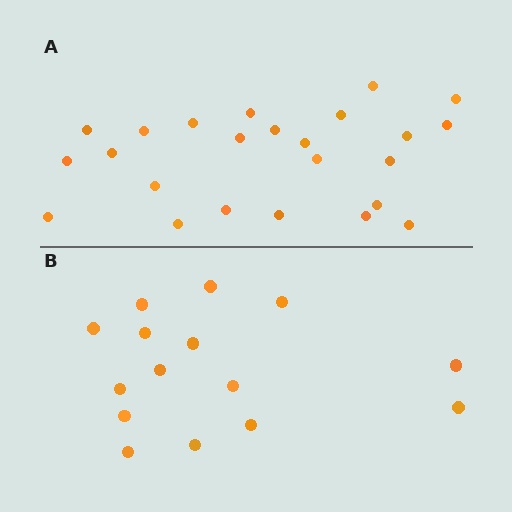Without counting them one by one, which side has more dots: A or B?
Region A (the top region) has more dots.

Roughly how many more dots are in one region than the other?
Region A has roughly 8 or so more dots than region B.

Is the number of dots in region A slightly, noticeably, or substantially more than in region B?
Region A has substantially more. The ratio is roughly 1.6 to 1.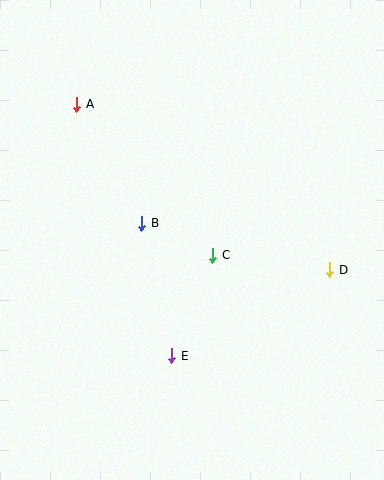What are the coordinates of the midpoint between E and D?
The midpoint between E and D is at (251, 313).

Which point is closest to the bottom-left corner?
Point E is closest to the bottom-left corner.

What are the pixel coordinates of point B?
Point B is at (142, 223).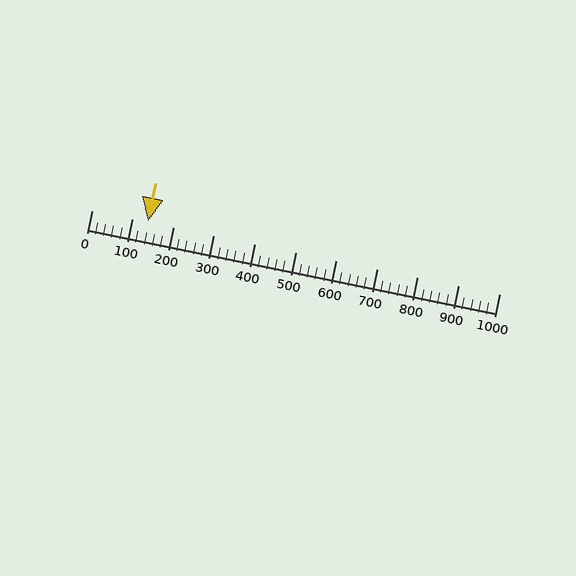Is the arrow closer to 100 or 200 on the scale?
The arrow is closer to 100.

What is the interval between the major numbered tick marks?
The major tick marks are spaced 100 units apart.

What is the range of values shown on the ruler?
The ruler shows values from 0 to 1000.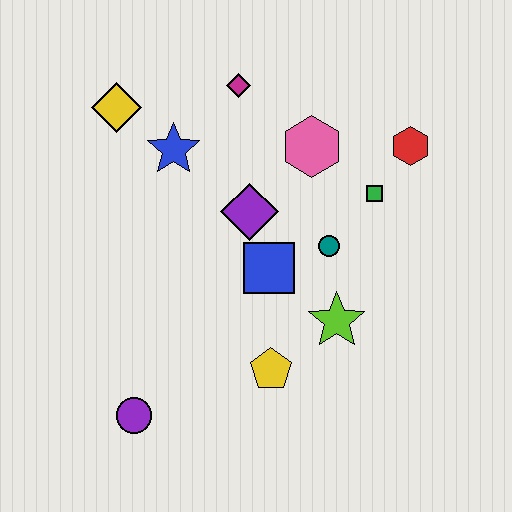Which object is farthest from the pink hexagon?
The purple circle is farthest from the pink hexagon.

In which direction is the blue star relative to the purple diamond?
The blue star is to the left of the purple diamond.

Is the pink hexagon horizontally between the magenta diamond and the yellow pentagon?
No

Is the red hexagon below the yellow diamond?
Yes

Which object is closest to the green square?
The red hexagon is closest to the green square.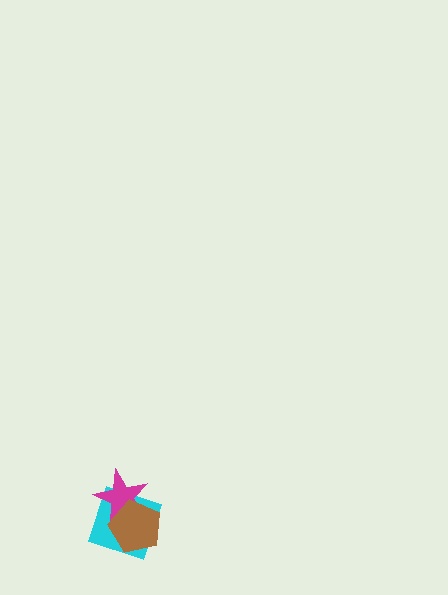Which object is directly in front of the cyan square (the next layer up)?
The magenta star is directly in front of the cyan square.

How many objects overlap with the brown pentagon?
2 objects overlap with the brown pentagon.